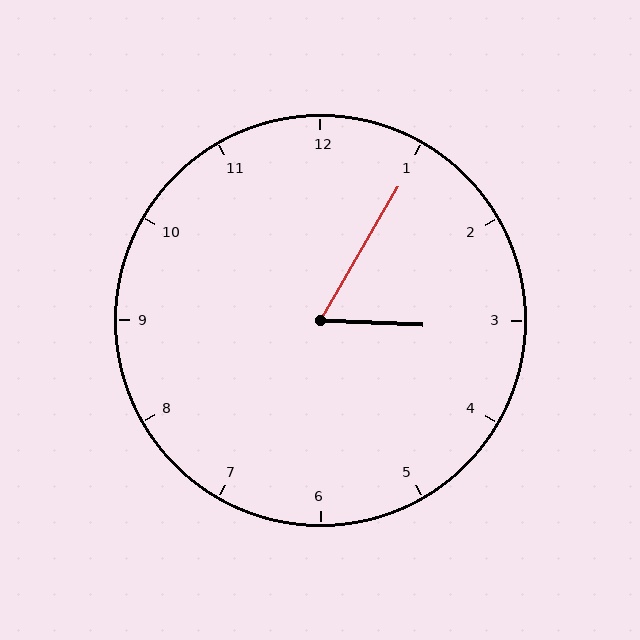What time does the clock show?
3:05.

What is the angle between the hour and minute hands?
Approximately 62 degrees.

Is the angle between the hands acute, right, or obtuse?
It is acute.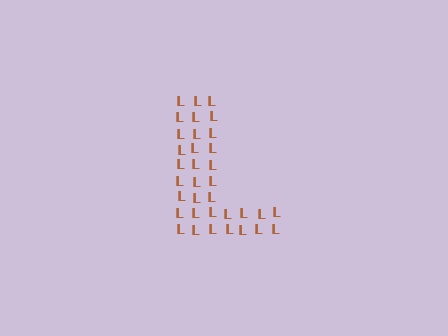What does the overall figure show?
The overall figure shows the letter L.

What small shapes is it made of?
It is made of small letter L's.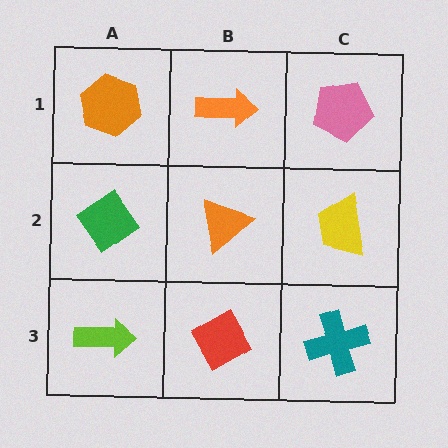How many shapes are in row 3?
3 shapes.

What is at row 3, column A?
A lime arrow.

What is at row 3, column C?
A teal cross.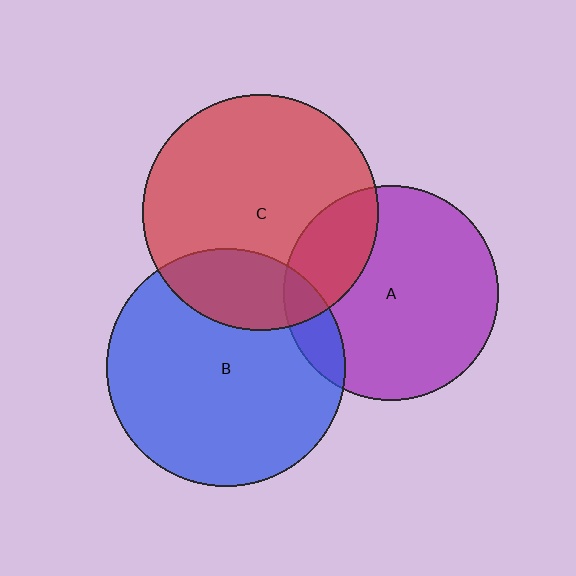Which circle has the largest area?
Circle B (blue).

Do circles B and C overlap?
Yes.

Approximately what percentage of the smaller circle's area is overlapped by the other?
Approximately 20%.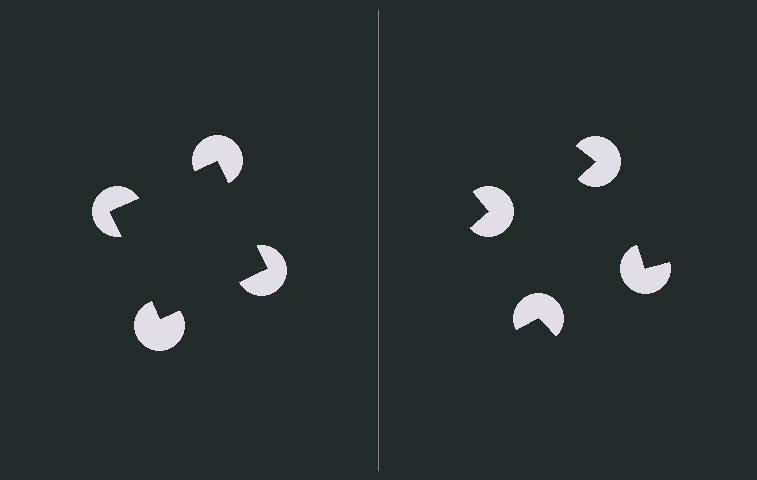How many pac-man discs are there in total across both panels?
8 — 4 on each side.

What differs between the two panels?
The pac-man discs are positioned identically on both sides; only the wedge orientations differ. On the left they align to a square; on the right they are misaligned.